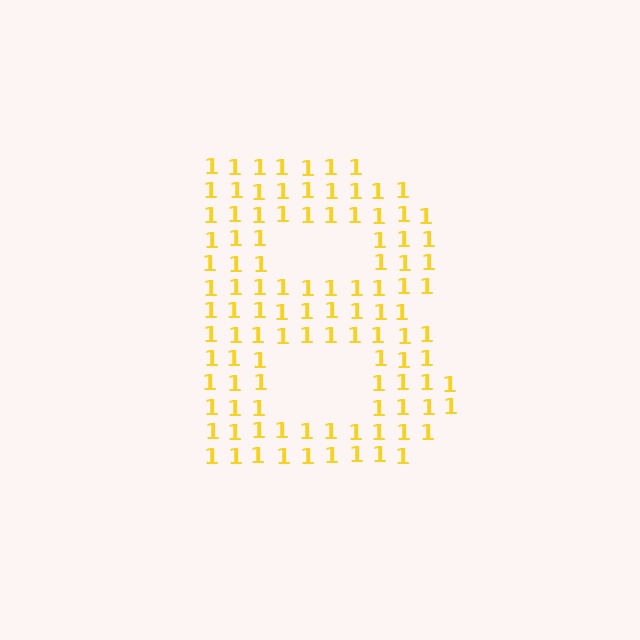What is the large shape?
The large shape is the letter B.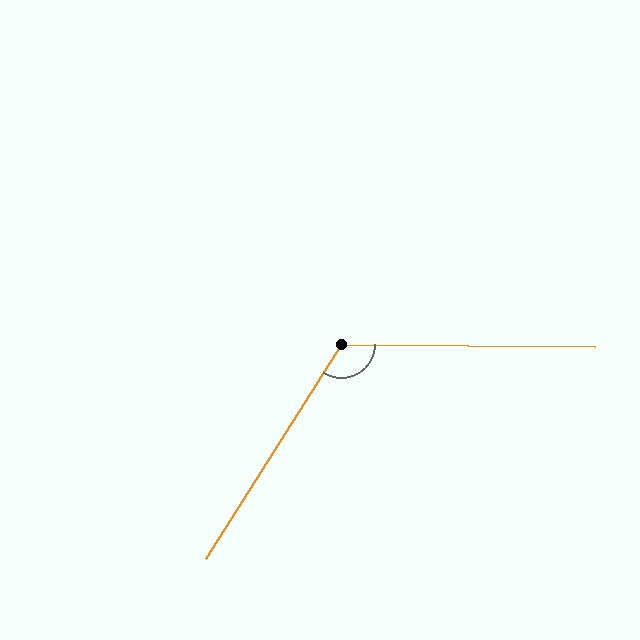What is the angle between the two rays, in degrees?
Approximately 122 degrees.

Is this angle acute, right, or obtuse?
It is obtuse.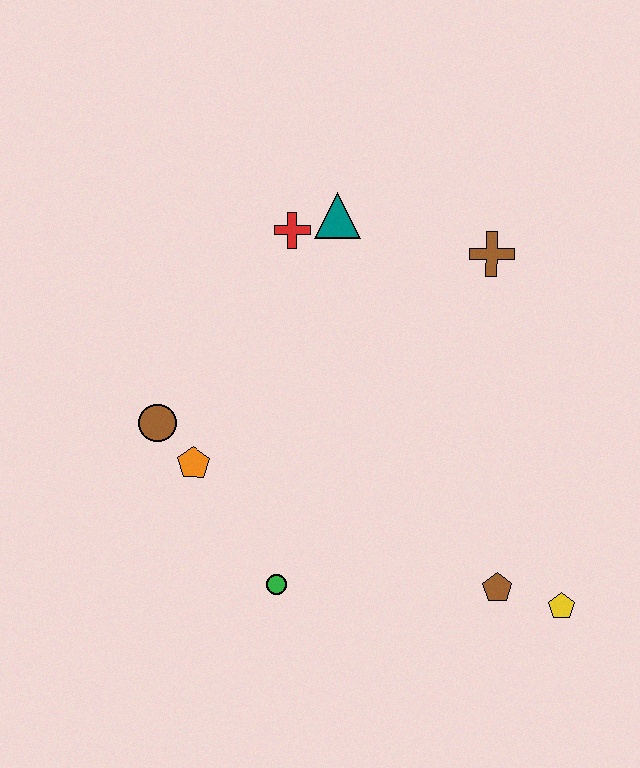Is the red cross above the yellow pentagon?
Yes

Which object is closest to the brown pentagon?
The yellow pentagon is closest to the brown pentagon.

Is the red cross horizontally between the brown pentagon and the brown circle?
Yes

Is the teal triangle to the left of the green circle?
No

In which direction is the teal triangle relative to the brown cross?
The teal triangle is to the left of the brown cross.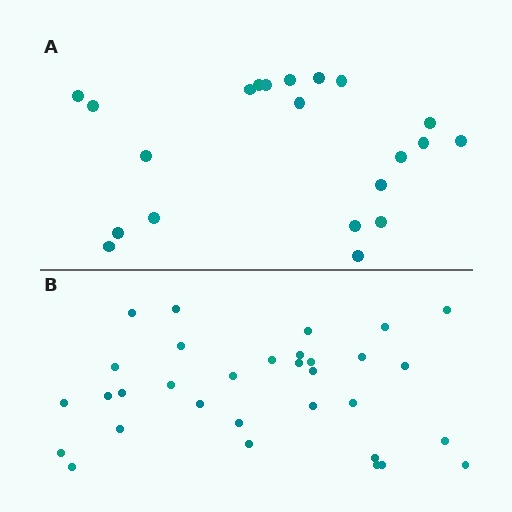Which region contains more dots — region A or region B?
Region B (the bottom region) has more dots.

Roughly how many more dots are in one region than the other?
Region B has roughly 12 or so more dots than region A.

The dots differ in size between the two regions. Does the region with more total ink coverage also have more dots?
No. Region A has more total ink coverage because its dots are larger, but region B actually contains more individual dots. Total area can be misleading — the number of items is what matters here.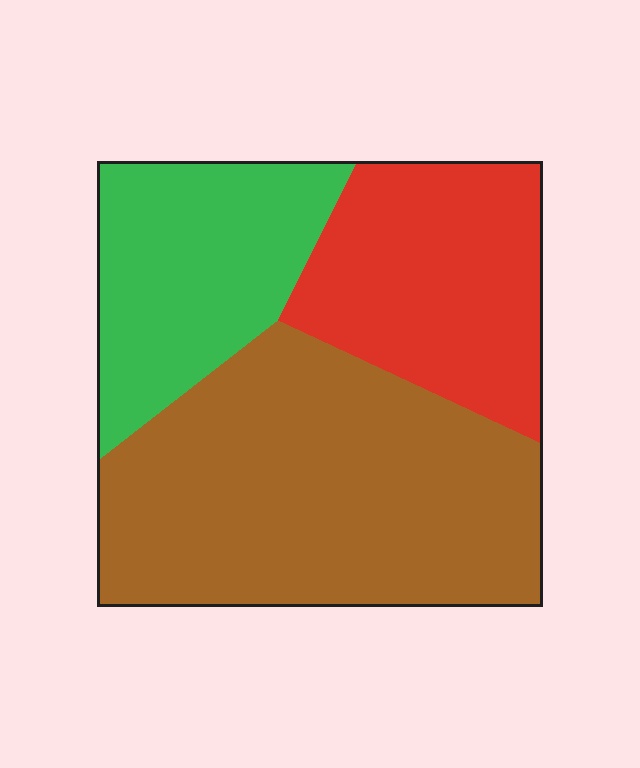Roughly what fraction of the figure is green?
Green takes up about one quarter (1/4) of the figure.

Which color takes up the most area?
Brown, at roughly 50%.